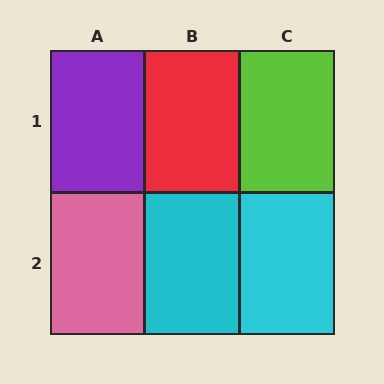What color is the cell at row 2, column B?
Cyan.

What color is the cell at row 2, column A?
Pink.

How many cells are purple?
1 cell is purple.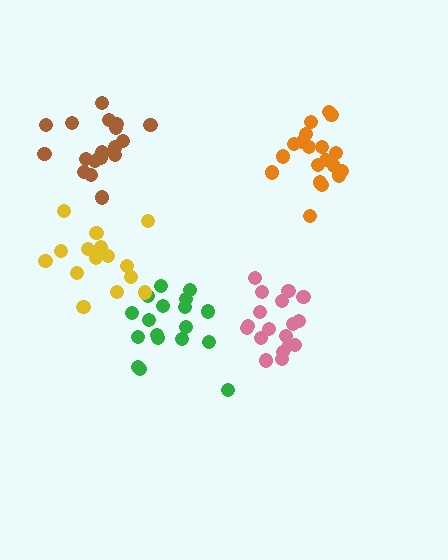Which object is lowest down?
The green cluster is bottommost.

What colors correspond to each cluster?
The clusters are colored: green, orange, pink, brown, yellow.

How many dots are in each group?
Group 1: 18 dots, Group 2: 19 dots, Group 3: 18 dots, Group 4: 19 dots, Group 5: 15 dots (89 total).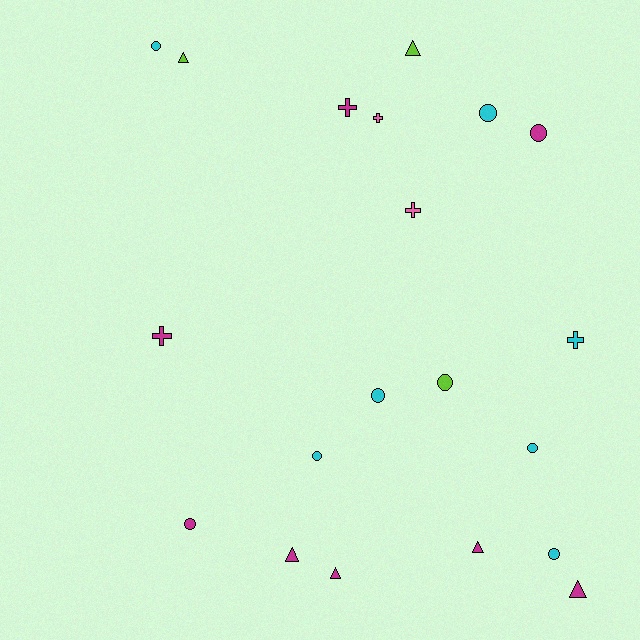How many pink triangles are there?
There are no pink triangles.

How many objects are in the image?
There are 20 objects.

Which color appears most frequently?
Magenta, with 8 objects.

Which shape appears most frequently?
Circle, with 9 objects.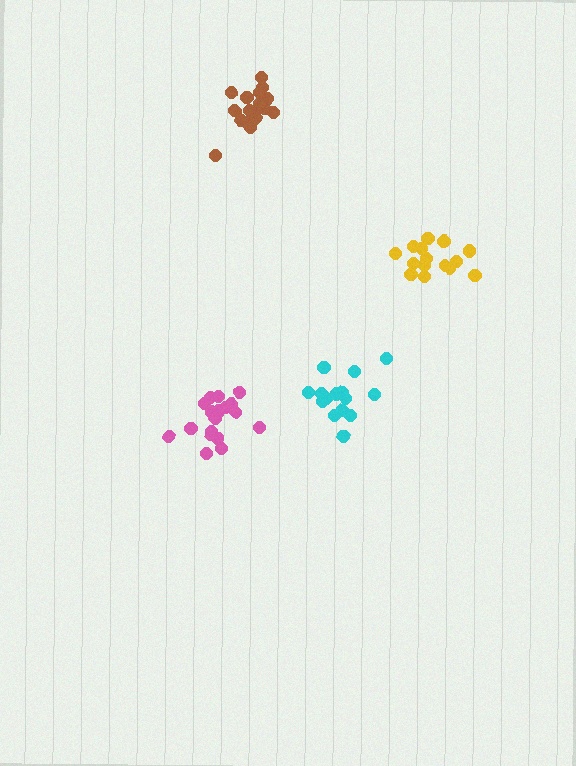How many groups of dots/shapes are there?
There are 4 groups.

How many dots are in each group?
Group 1: 16 dots, Group 2: 16 dots, Group 3: 20 dots, Group 4: 19 dots (71 total).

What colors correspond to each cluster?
The clusters are colored: cyan, yellow, pink, brown.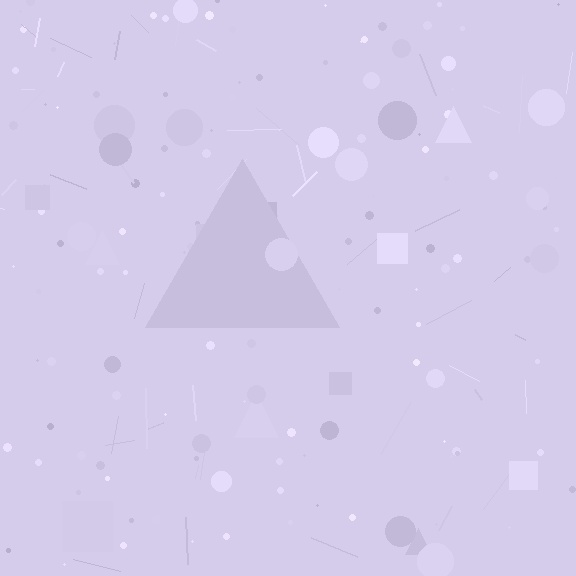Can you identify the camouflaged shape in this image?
The camouflaged shape is a triangle.